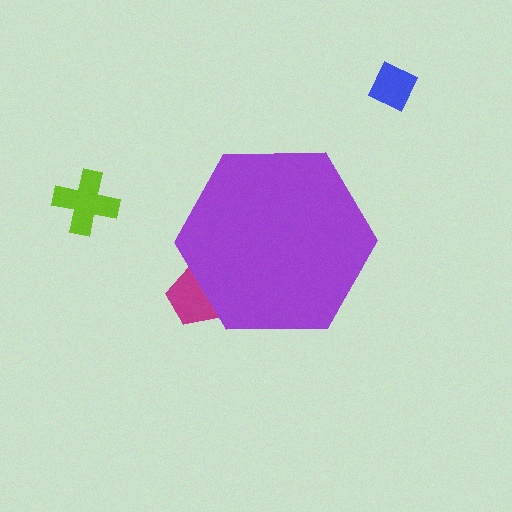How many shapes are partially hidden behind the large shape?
1 shape is partially hidden.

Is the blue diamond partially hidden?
No, the blue diamond is fully visible.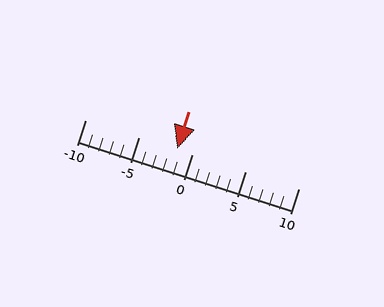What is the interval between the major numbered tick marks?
The major tick marks are spaced 5 units apart.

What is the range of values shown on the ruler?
The ruler shows values from -10 to 10.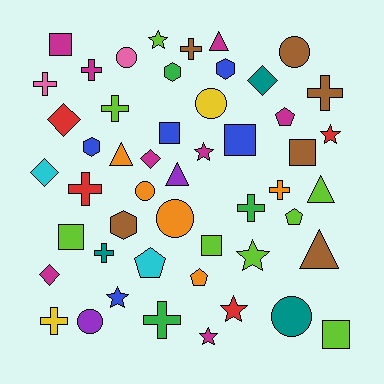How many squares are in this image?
There are 7 squares.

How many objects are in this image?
There are 50 objects.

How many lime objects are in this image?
There are 8 lime objects.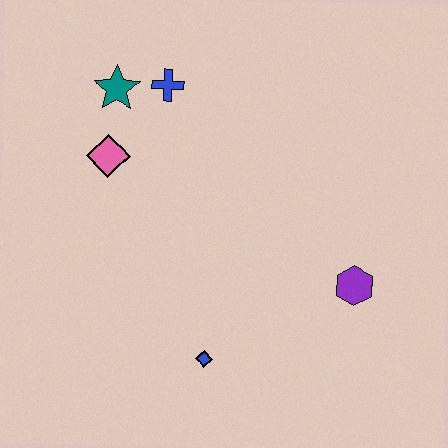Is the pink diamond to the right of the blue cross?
No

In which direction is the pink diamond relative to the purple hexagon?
The pink diamond is to the left of the purple hexagon.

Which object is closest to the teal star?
The blue cross is closest to the teal star.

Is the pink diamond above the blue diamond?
Yes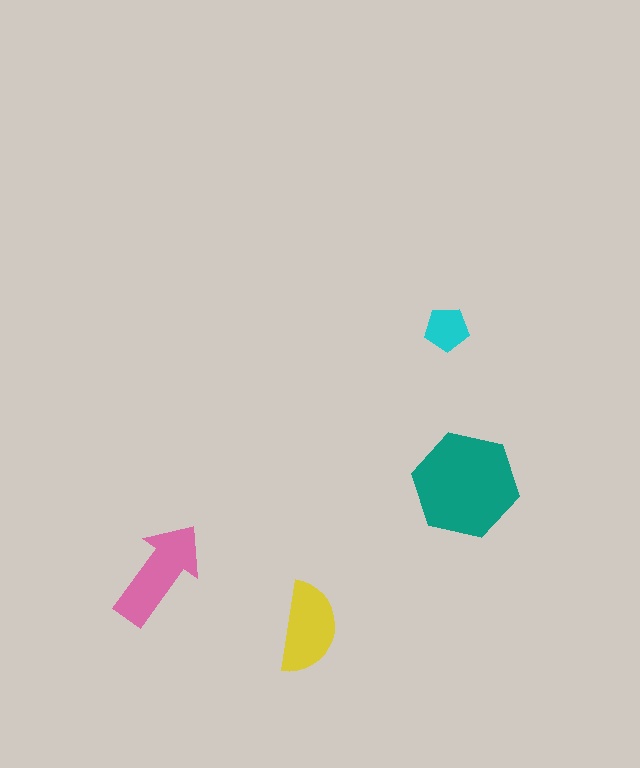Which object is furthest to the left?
The pink arrow is leftmost.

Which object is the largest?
The teal hexagon.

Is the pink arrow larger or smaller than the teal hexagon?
Smaller.